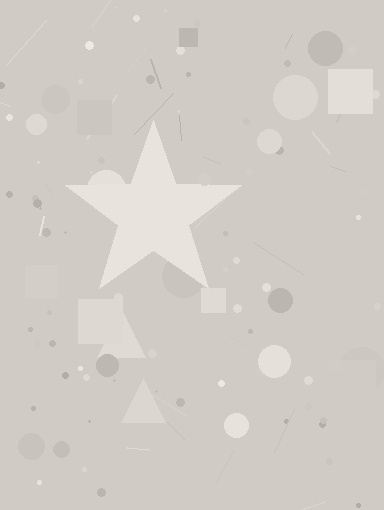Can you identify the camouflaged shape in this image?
The camouflaged shape is a star.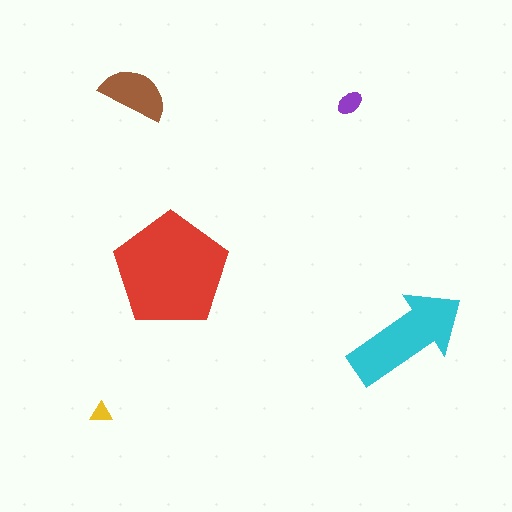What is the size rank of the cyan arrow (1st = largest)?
2nd.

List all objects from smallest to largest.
The yellow triangle, the purple ellipse, the brown semicircle, the cyan arrow, the red pentagon.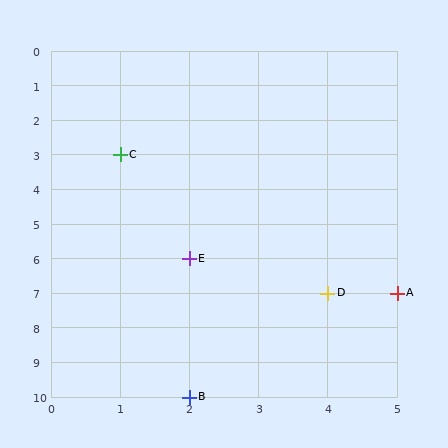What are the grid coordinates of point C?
Point C is at grid coordinates (1, 3).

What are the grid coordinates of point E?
Point E is at grid coordinates (2, 6).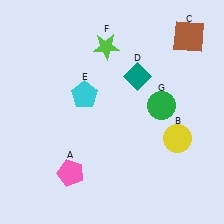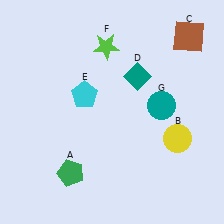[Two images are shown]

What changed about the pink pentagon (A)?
In Image 1, A is pink. In Image 2, it changed to green.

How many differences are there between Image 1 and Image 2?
There are 2 differences between the two images.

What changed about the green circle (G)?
In Image 1, G is green. In Image 2, it changed to teal.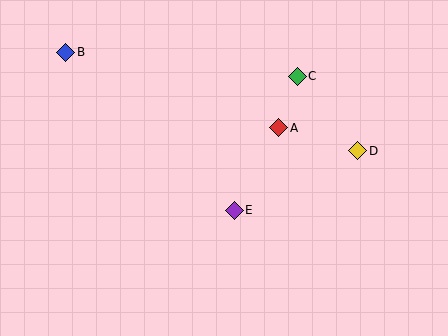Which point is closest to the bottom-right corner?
Point D is closest to the bottom-right corner.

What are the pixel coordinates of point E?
Point E is at (234, 210).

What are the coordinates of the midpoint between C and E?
The midpoint between C and E is at (266, 143).